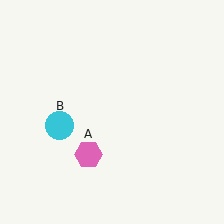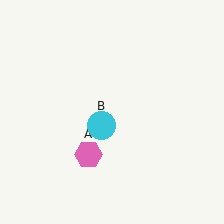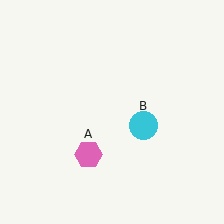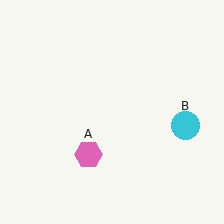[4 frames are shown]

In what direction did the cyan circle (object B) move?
The cyan circle (object B) moved right.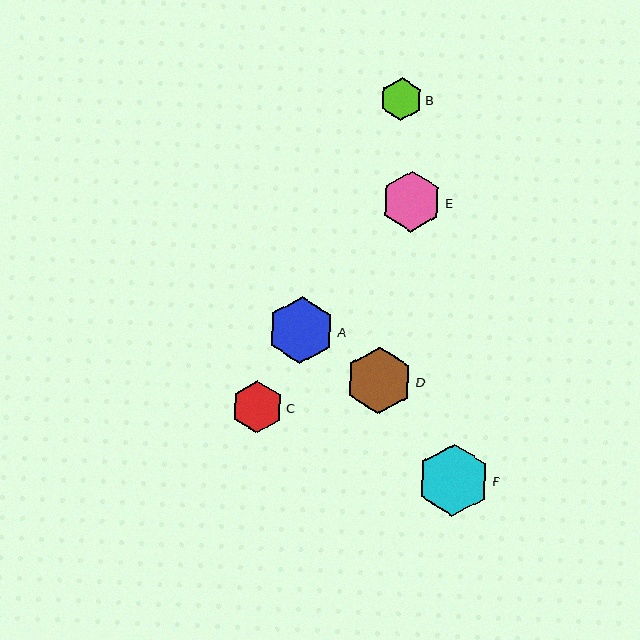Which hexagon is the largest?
Hexagon F is the largest with a size of approximately 72 pixels.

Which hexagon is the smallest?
Hexagon B is the smallest with a size of approximately 43 pixels.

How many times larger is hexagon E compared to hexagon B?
Hexagon E is approximately 1.4 times the size of hexagon B.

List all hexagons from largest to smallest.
From largest to smallest: F, A, D, E, C, B.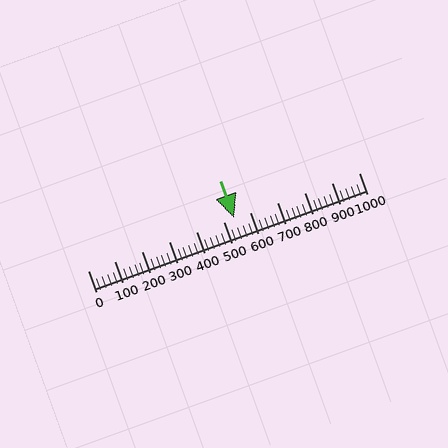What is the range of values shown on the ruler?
The ruler shows values from 0 to 1000.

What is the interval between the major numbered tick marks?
The major tick marks are spaced 100 units apart.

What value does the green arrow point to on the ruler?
The green arrow points to approximately 538.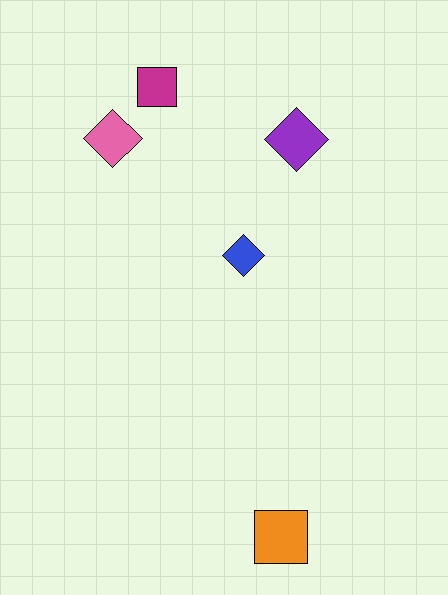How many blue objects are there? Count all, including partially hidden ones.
There is 1 blue object.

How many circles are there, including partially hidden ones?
There are no circles.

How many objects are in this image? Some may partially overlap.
There are 5 objects.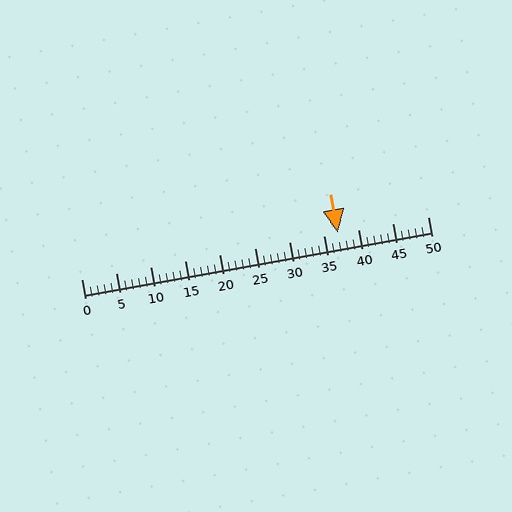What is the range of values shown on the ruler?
The ruler shows values from 0 to 50.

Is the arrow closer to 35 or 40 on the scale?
The arrow is closer to 35.